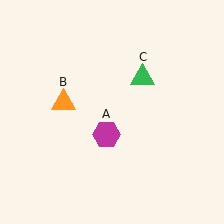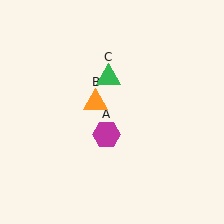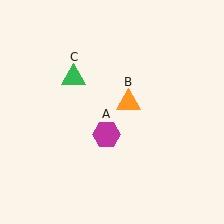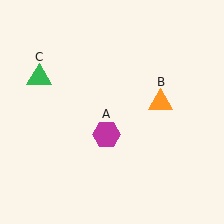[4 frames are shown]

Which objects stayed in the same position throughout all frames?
Magenta hexagon (object A) remained stationary.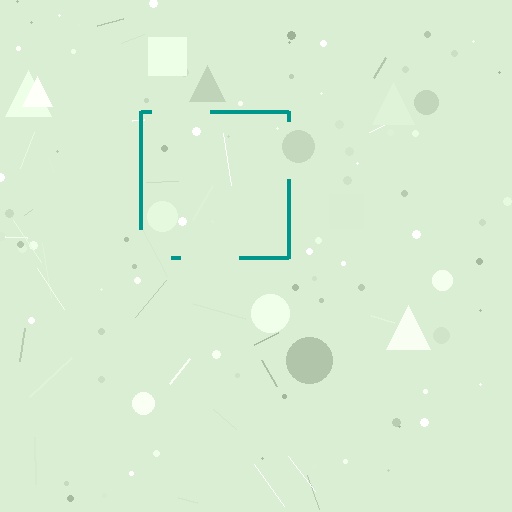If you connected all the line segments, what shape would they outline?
They would outline a square.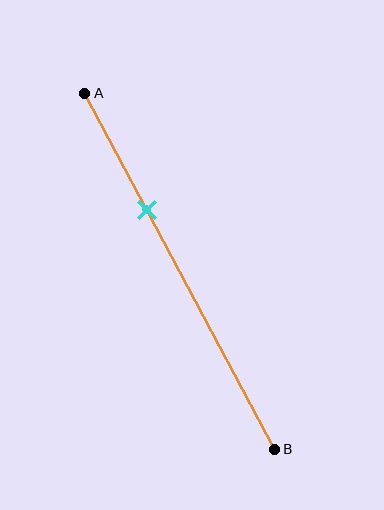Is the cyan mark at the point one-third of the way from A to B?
Yes, the mark is approximately at the one-third point.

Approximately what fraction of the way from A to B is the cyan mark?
The cyan mark is approximately 35% of the way from A to B.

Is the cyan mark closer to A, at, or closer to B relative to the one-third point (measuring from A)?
The cyan mark is approximately at the one-third point of segment AB.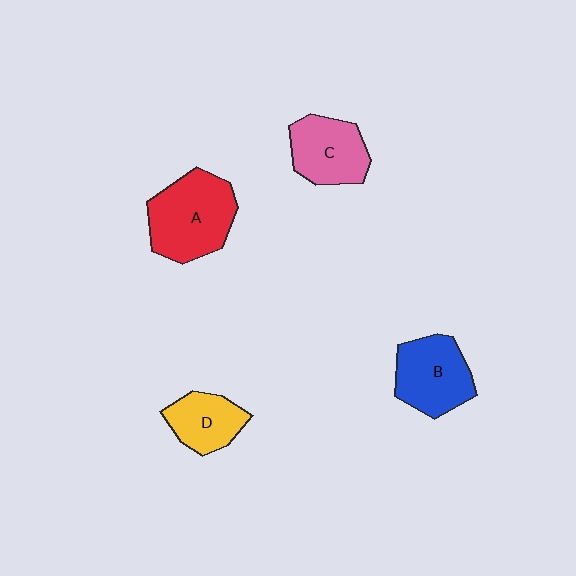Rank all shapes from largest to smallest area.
From largest to smallest: A (red), B (blue), C (pink), D (yellow).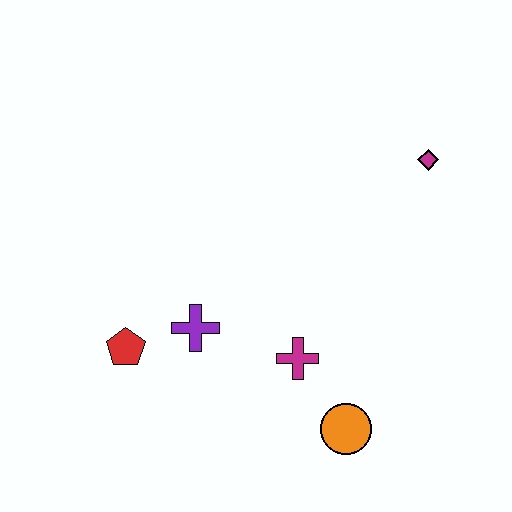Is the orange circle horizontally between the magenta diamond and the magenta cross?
Yes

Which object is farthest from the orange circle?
The magenta diamond is farthest from the orange circle.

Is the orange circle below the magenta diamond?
Yes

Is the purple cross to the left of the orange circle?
Yes